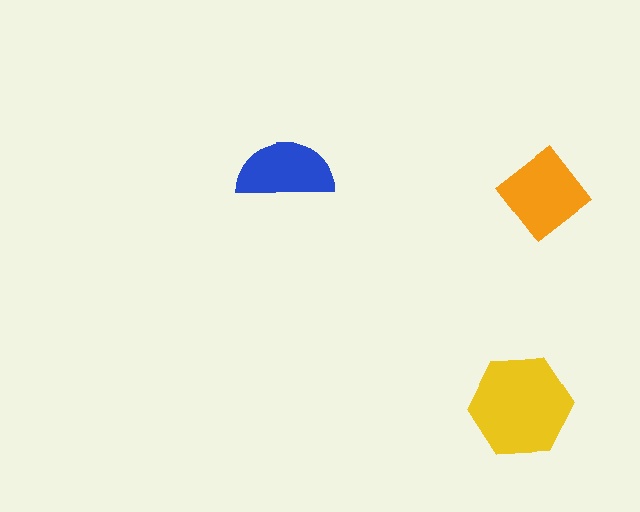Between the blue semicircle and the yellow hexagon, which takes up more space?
The yellow hexagon.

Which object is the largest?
The yellow hexagon.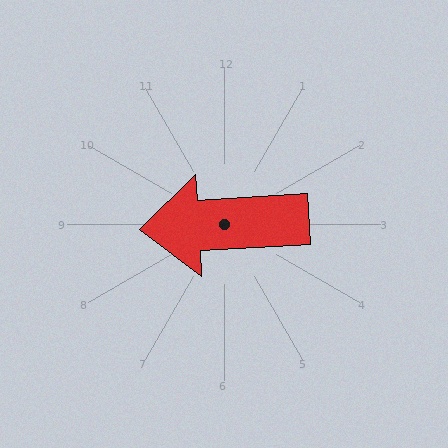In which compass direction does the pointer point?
West.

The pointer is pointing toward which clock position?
Roughly 9 o'clock.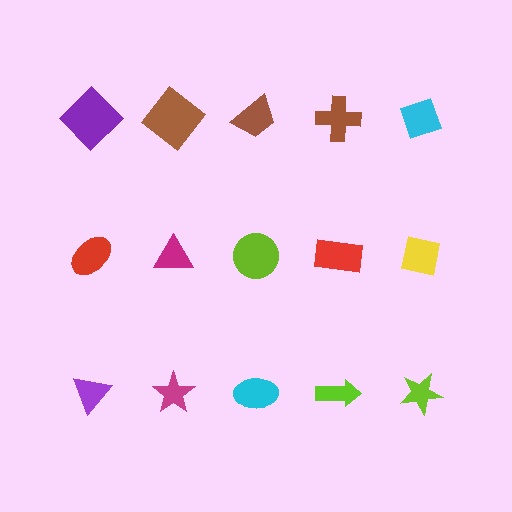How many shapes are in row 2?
5 shapes.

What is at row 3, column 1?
A purple triangle.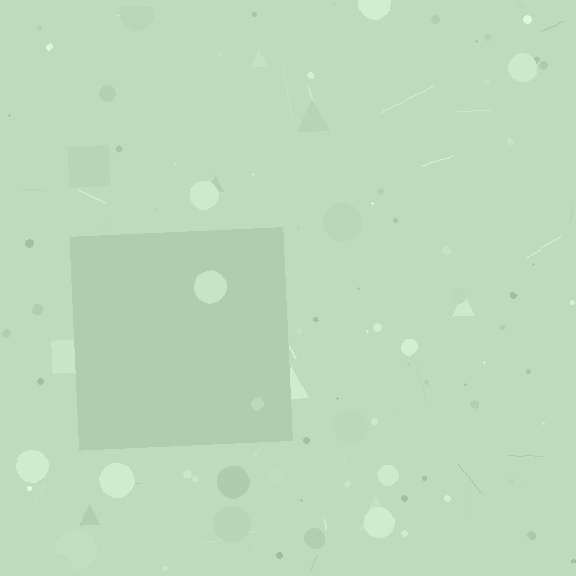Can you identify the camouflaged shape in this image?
The camouflaged shape is a square.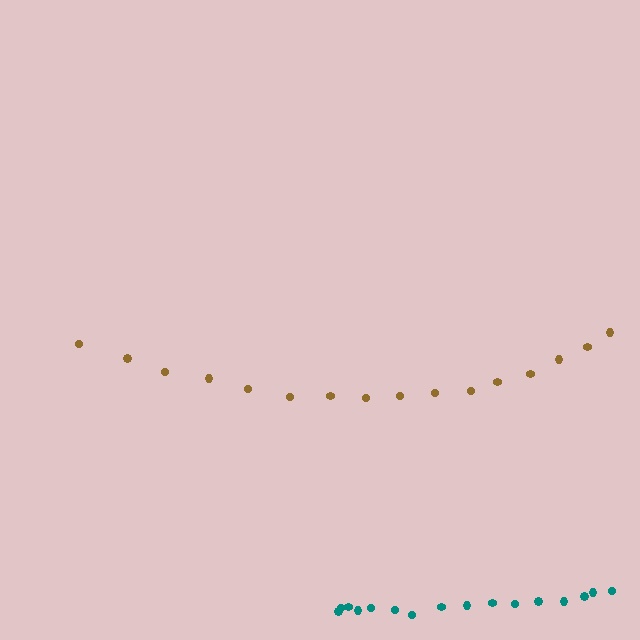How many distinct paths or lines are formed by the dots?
There are 2 distinct paths.